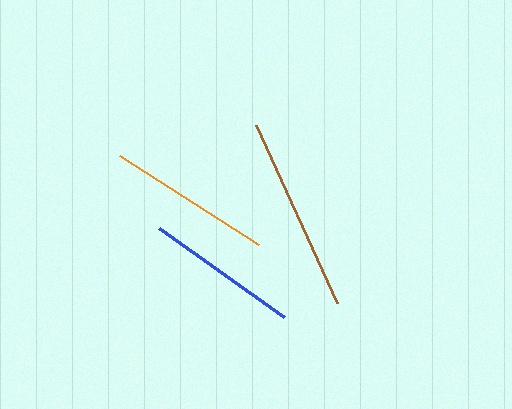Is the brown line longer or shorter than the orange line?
The brown line is longer than the orange line.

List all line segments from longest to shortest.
From longest to shortest: brown, orange, blue.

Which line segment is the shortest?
The blue line is the shortest at approximately 153 pixels.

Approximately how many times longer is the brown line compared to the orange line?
The brown line is approximately 1.2 times the length of the orange line.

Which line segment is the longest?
The brown line is the longest at approximately 196 pixels.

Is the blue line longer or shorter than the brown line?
The brown line is longer than the blue line.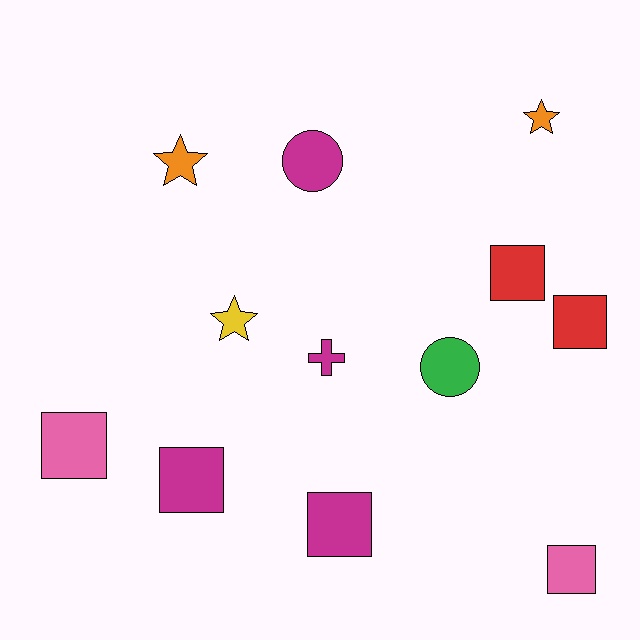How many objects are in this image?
There are 12 objects.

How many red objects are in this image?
There are 2 red objects.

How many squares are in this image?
There are 6 squares.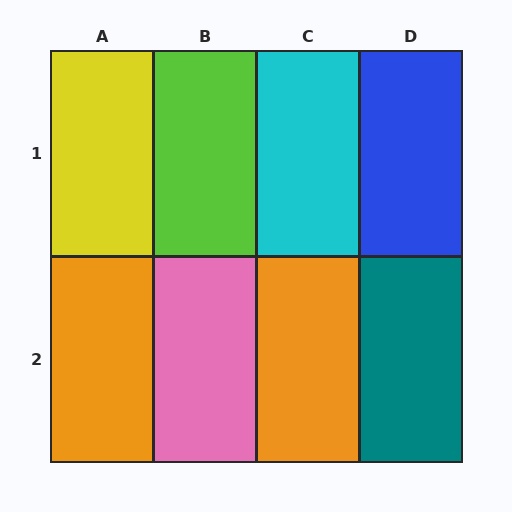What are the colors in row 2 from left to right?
Orange, pink, orange, teal.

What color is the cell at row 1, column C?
Cyan.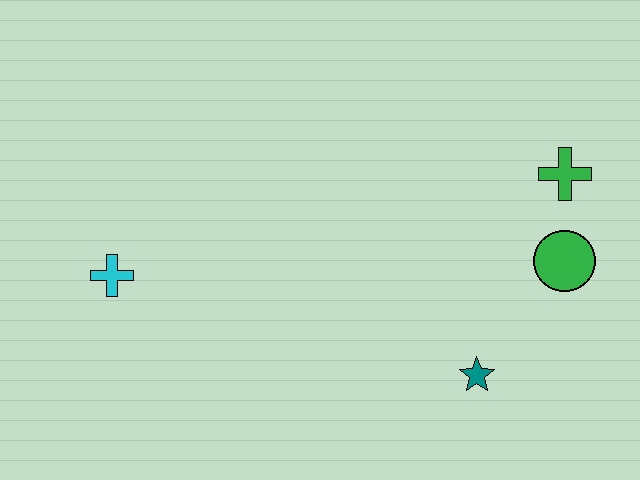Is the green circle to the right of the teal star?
Yes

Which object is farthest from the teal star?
The cyan cross is farthest from the teal star.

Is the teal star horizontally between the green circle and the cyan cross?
Yes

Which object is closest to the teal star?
The green circle is closest to the teal star.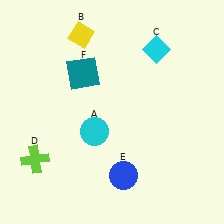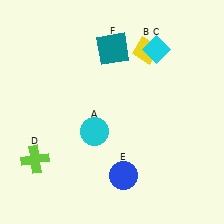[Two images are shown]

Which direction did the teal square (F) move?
The teal square (F) moved right.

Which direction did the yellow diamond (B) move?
The yellow diamond (B) moved right.